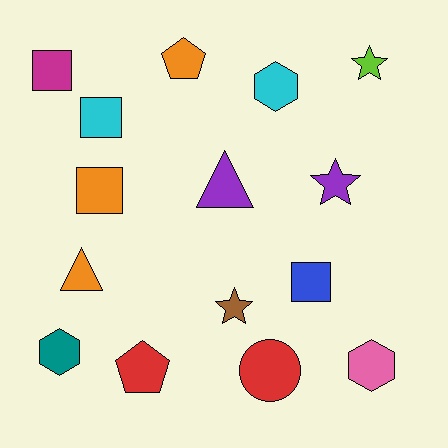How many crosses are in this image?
There are no crosses.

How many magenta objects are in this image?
There is 1 magenta object.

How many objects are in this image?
There are 15 objects.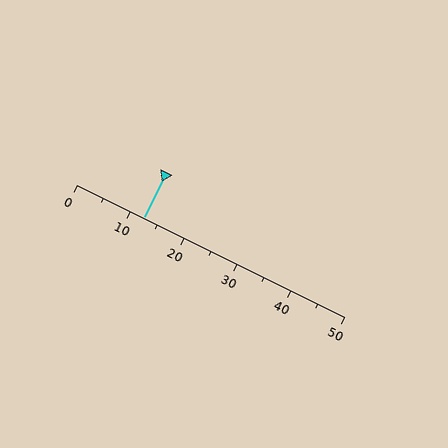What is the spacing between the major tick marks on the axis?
The major ticks are spaced 10 apart.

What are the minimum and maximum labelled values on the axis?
The axis runs from 0 to 50.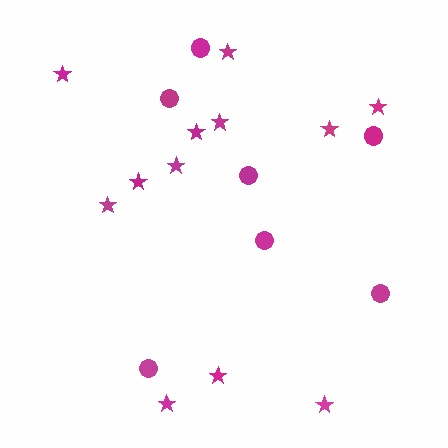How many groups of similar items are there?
There are 2 groups: one group of stars (12) and one group of circles (7).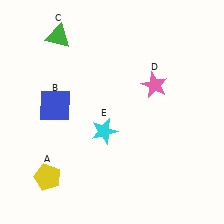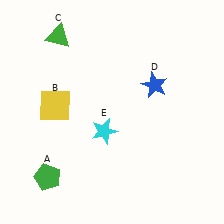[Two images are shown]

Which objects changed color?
A changed from yellow to green. B changed from blue to yellow. D changed from pink to blue.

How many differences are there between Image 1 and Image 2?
There are 3 differences between the two images.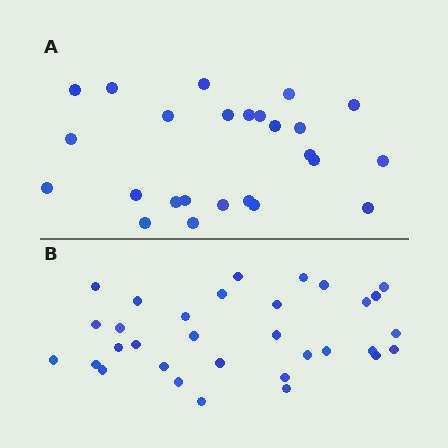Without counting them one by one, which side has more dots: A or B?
Region B (the bottom region) has more dots.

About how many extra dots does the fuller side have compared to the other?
Region B has roughly 8 or so more dots than region A.